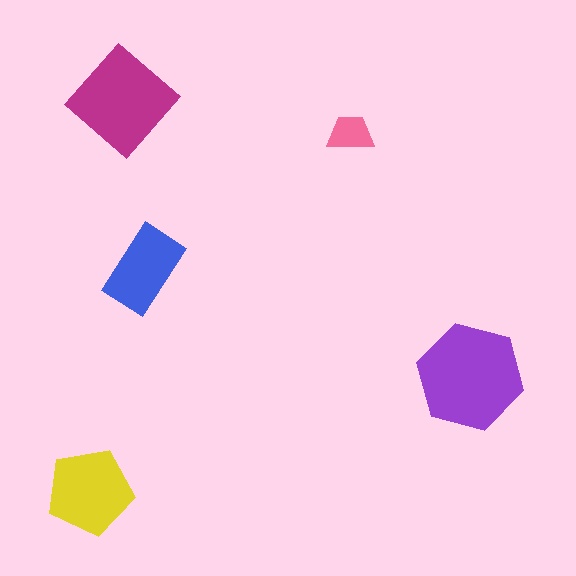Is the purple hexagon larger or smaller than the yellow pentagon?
Larger.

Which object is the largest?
The purple hexagon.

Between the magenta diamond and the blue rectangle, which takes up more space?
The magenta diamond.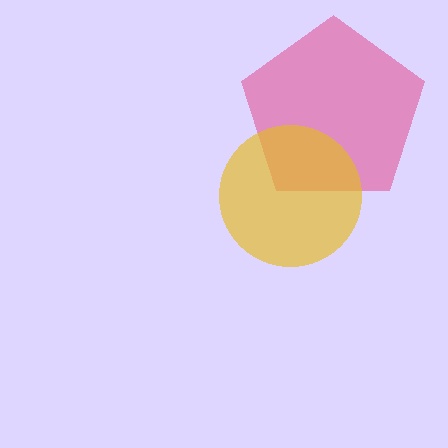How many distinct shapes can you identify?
There are 2 distinct shapes: a pink pentagon, a yellow circle.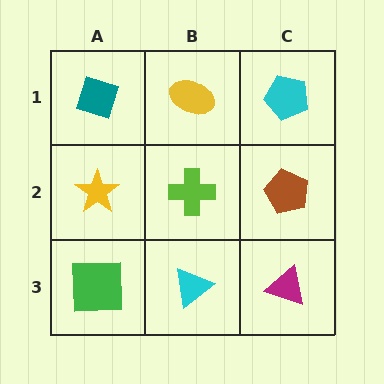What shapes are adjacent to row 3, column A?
A yellow star (row 2, column A), a cyan triangle (row 3, column B).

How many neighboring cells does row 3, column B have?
3.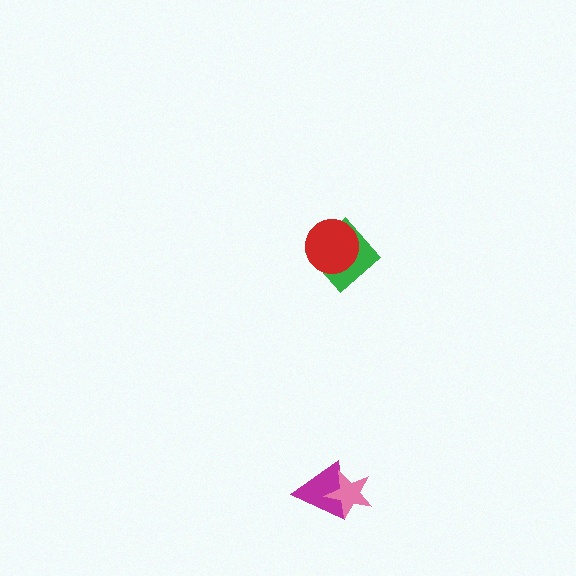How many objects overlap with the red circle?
1 object overlaps with the red circle.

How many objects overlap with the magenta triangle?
1 object overlaps with the magenta triangle.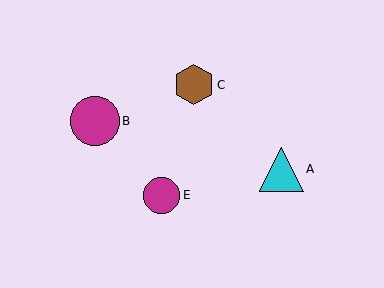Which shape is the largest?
The magenta circle (labeled B) is the largest.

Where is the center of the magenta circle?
The center of the magenta circle is at (162, 195).